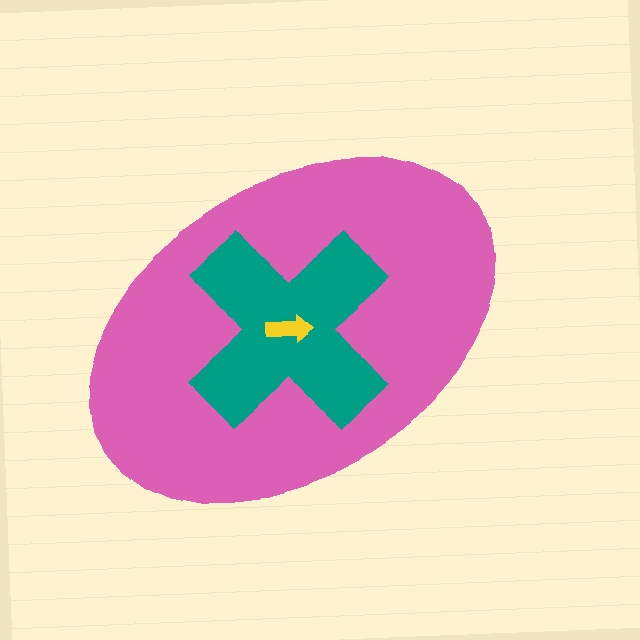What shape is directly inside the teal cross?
The yellow arrow.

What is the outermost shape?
The pink ellipse.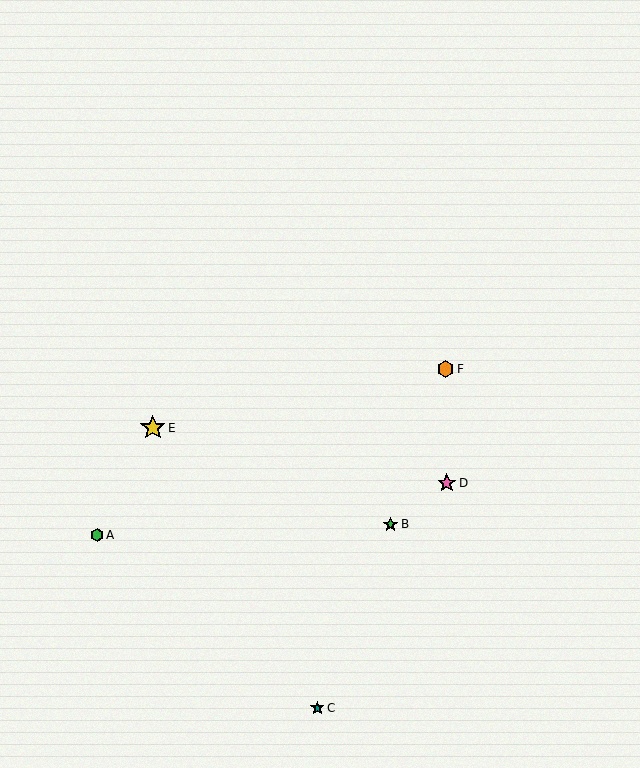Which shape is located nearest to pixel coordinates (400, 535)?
The green star (labeled B) at (390, 524) is nearest to that location.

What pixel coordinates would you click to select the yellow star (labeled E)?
Click at (153, 428) to select the yellow star E.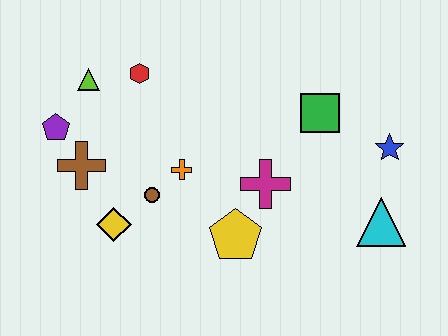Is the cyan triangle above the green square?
No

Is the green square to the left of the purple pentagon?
No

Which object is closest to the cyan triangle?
The blue star is closest to the cyan triangle.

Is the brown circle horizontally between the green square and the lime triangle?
Yes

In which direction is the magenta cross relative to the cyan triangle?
The magenta cross is to the left of the cyan triangle.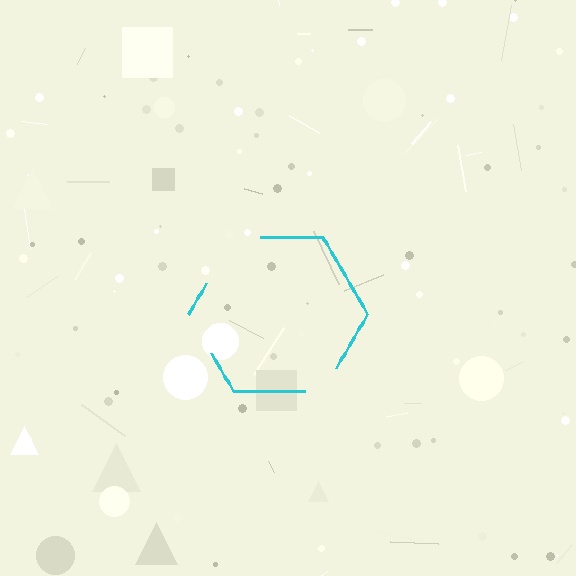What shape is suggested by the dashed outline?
The dashed outline suggests a hexagon.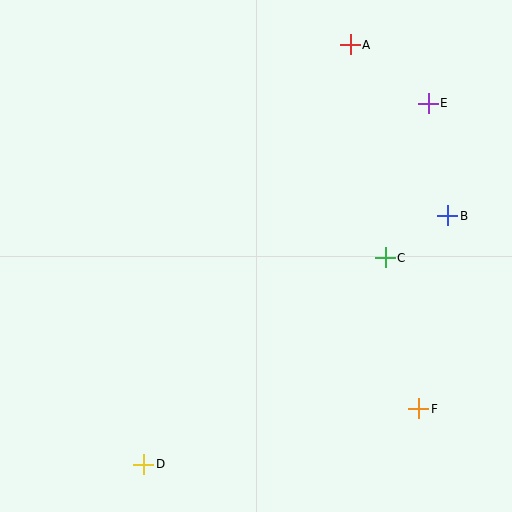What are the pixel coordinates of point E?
Point E is at (428, 103).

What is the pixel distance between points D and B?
The distance between D and B is 393 pixels.